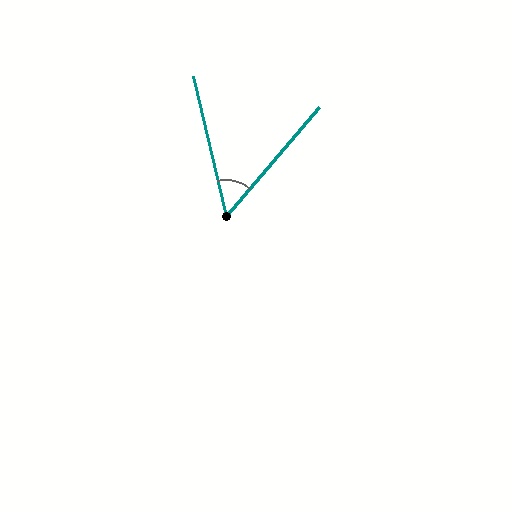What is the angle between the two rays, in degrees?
Approximately 54 degrees.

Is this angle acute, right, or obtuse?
It is acute.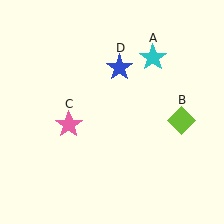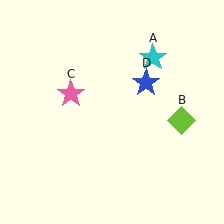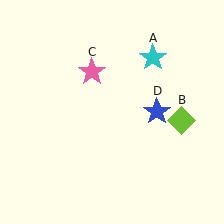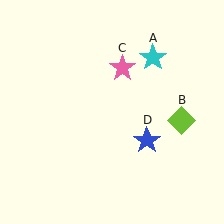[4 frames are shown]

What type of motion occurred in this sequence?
The pink star (object C), blue star (object D) rotated clockwise around the center of the scene.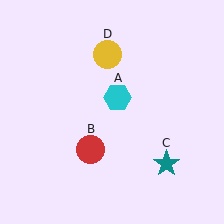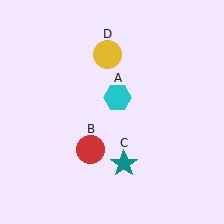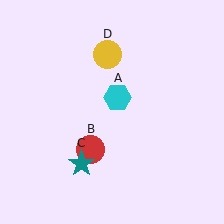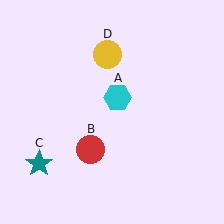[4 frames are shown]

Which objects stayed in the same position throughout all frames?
Cyan hexagon (object A) and red circle (object B) and yellow circle (object D) remained stationary.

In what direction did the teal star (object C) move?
The teal star (object C) moved left.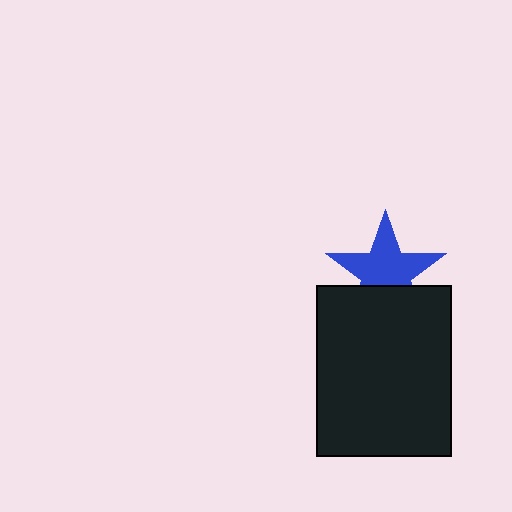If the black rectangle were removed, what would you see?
You would see the complete blue star.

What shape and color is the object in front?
The object in front is a black rectangle.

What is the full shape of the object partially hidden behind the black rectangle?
The partially hidden object is a blue star.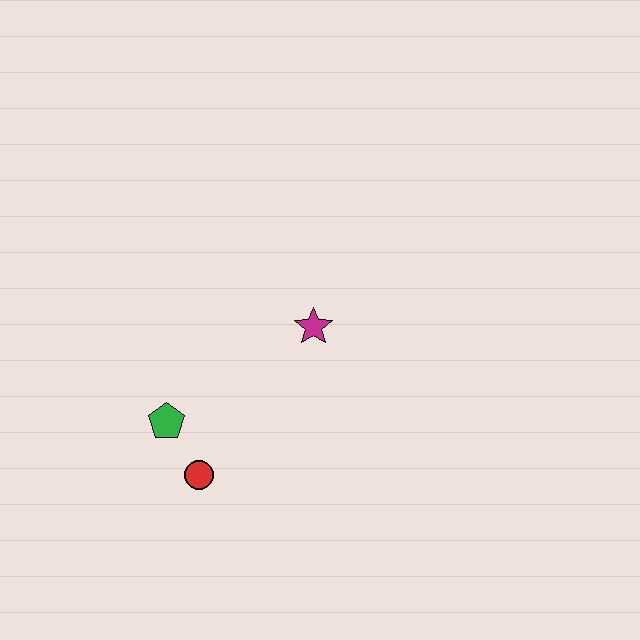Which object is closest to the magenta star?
The green pentagon is closest to the magenta star.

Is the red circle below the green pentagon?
Yes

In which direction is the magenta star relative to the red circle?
The magenta star is above the red circle.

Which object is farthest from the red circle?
The magenta star is farthest from the red circle.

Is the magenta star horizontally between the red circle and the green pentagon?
No